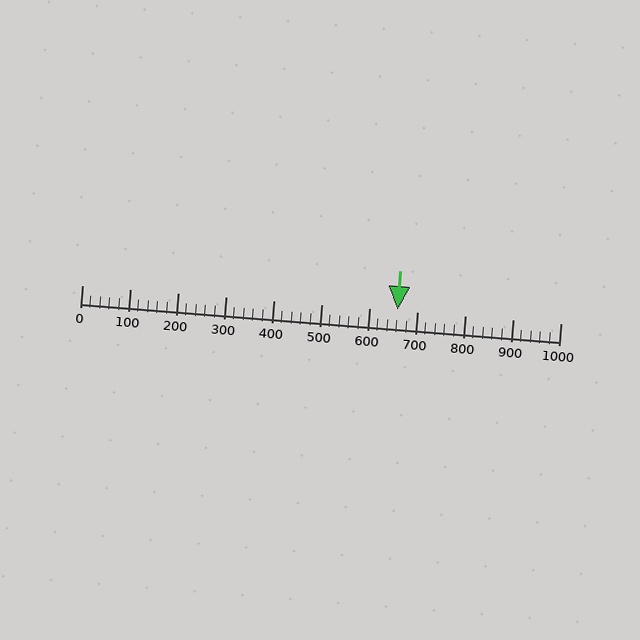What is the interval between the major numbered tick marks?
The major tick marks are spaced 100 units apart.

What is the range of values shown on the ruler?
The ruler shows values from 0 to 1000.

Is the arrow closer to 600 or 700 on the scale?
The arrow is closer to 700.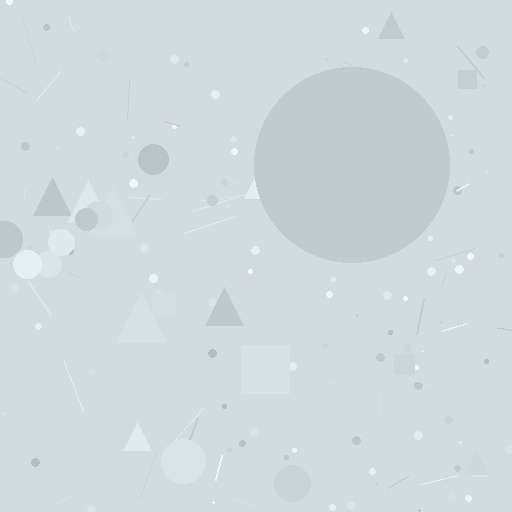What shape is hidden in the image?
A circle is hidden in the image.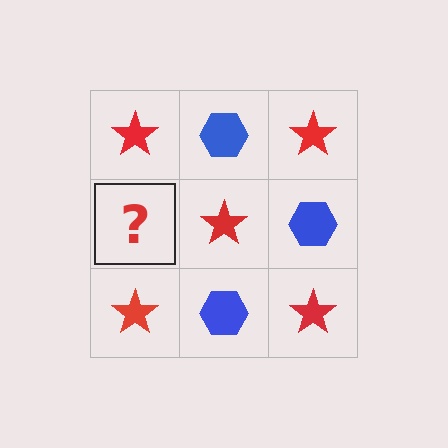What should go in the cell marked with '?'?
The missing cell should contain a blue hexagon.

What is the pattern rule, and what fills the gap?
The rule is that it alternates red star and blue hexagon in a checkerboard pattern. The gap should be filled with a blue hexagon.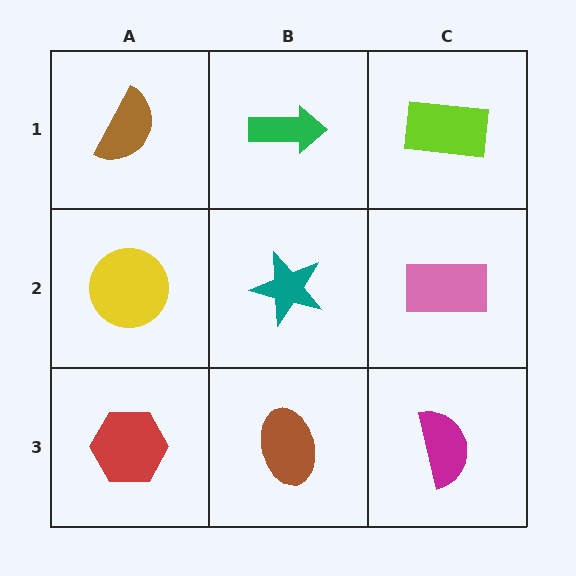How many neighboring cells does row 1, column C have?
2.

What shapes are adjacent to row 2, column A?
A brown semicircle (row 1, column A), a red hexagon (row 3, column A), a teal star (row 2, column B).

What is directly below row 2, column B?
A brown ellipse.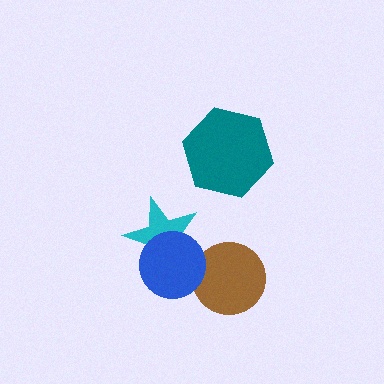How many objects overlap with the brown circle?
1 object overlaps with the brown circle.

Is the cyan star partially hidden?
Yes, it is partially covered by another shape.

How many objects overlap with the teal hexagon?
0 objects overlap with the teal hexagon.